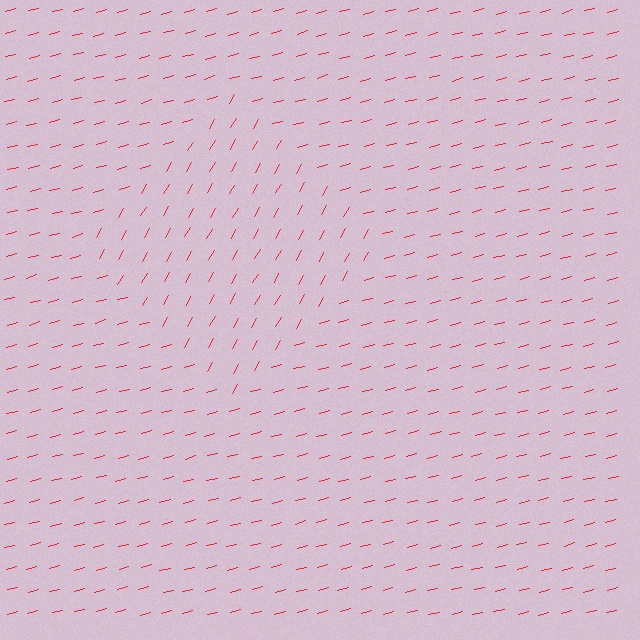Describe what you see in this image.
The image is filled with small red line segments. A diamond region in the image has lines oriented differently from the surrounding lines, creating a visible texture boundary.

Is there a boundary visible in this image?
Yes, there is a texture boundary formed by a change in line orientation.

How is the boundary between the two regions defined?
The boundary is defined purely by a change in line orientation (approximately 45 degrees difference). All lines are the same color and thickness.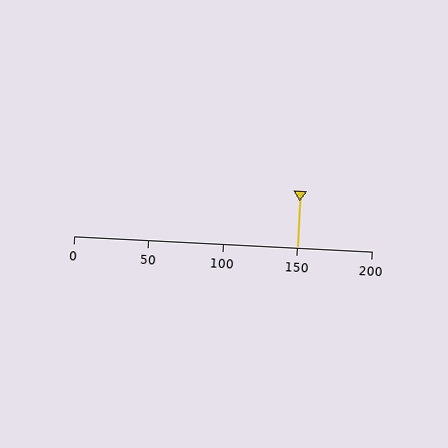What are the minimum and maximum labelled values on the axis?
The axis runs from 0 to 200.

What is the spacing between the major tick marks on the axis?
The major ticks are spaced 50 apart.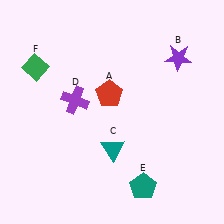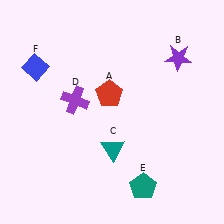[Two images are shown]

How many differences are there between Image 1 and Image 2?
There is 1 difference between the two images.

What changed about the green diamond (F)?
In Image 1, F is green. In Image 2, it changed to blue.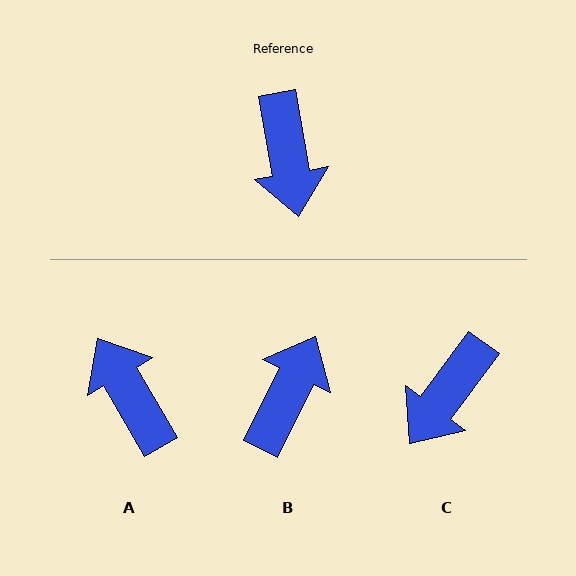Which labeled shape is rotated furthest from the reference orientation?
A, about 160 degrees away.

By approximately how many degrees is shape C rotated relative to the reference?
Approximately 46 degrees clockwise.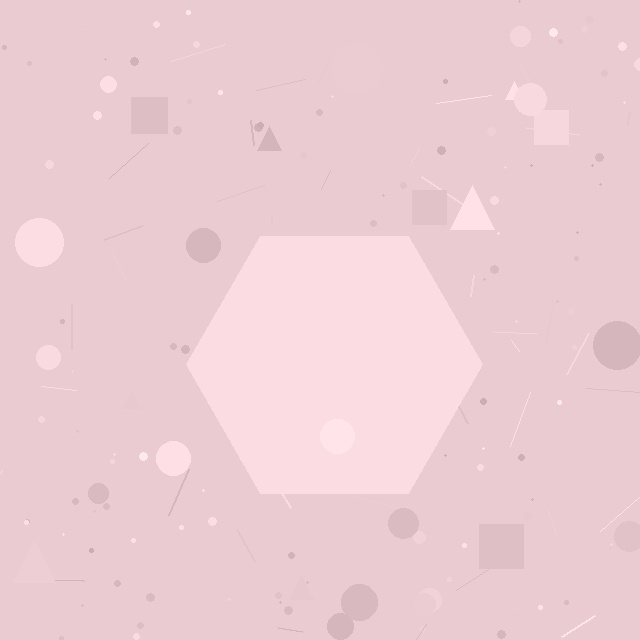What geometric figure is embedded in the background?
A hexagon is embedded in the background.